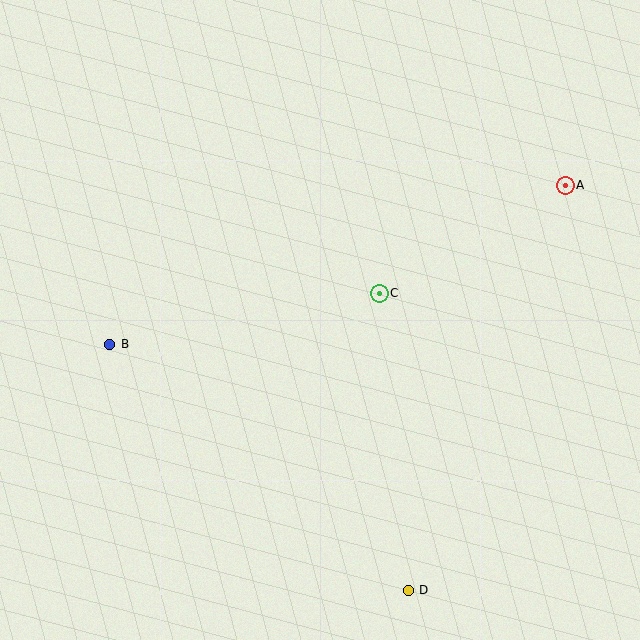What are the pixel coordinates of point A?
Point A is at (565, 185).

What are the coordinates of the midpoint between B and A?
The midpoint between B and A is at (338, 265).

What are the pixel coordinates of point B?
Point B is at (110, 344).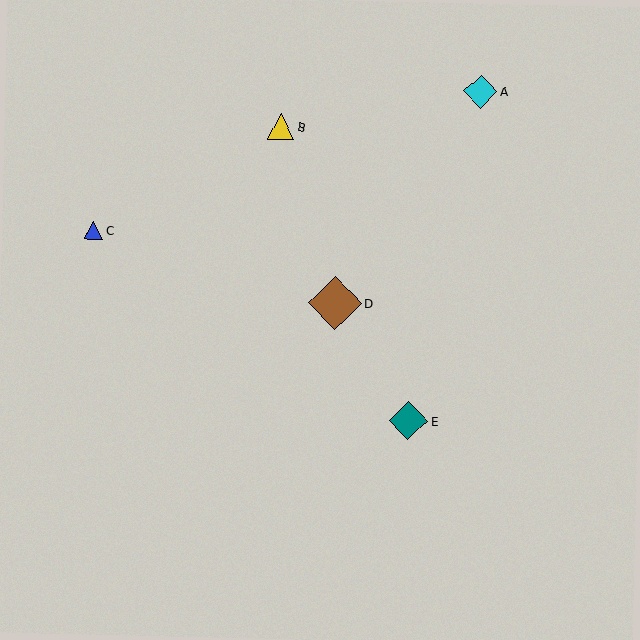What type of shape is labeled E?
Shape E is a teal diamond.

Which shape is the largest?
The brown diamond (labeled D) is the largest.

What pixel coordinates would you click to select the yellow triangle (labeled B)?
Click at (281, 127) to select the yellow triangle B.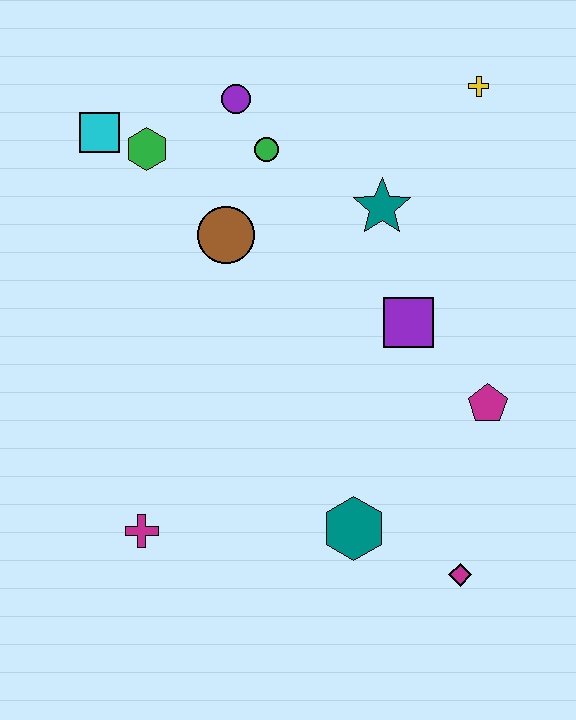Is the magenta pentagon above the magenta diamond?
Yes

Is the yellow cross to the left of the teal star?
No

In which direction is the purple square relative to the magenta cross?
The purple square is to the right of the magenta cross.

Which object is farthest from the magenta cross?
The yellow cross is farthest from the magenta cross.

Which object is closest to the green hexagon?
The cyan square is closest to the green hexagon.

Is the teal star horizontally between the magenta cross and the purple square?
Yes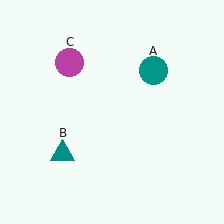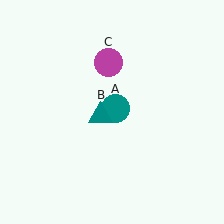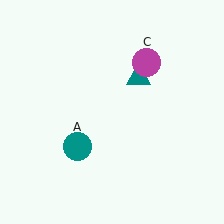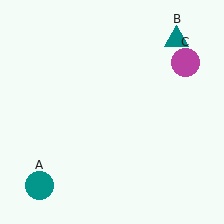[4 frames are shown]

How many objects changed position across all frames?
3 objects changed position: teal circle (object A), teal triangle (object B), magenta circle (object C).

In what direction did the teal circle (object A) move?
The teal circle (object A) moved down and to the left.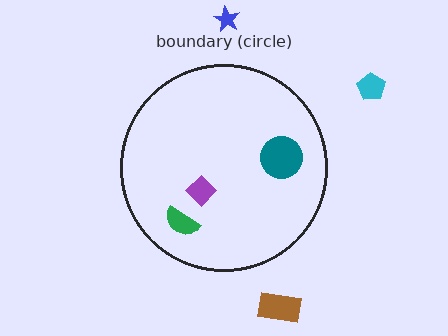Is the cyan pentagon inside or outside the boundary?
Outside.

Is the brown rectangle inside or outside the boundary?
Outside.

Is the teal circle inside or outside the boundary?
Inside.